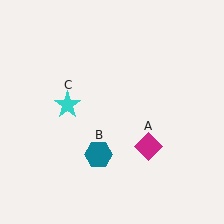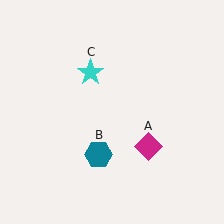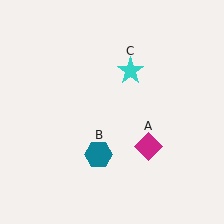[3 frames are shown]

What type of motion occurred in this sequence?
The cyan star (object C) rotated clockwise around the center of the scene.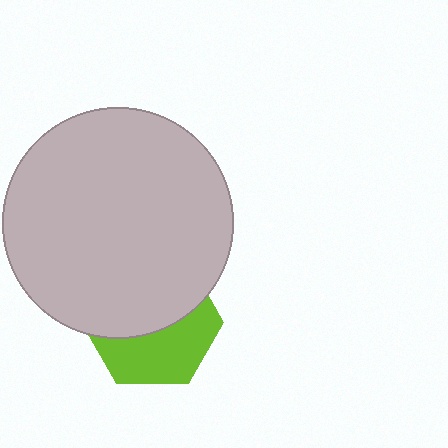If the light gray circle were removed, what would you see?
You would see the complete lime hexagon.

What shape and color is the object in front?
The object in front is a light gray circle.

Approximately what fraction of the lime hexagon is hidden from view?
Roughly 55% of the lime hexagon is hidden behind the light gray circle.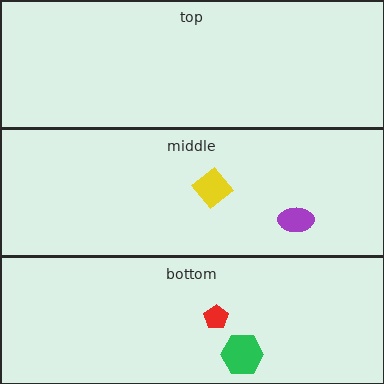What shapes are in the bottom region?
The red pentagon, the green hexagon.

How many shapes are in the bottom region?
2.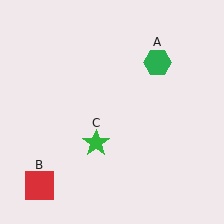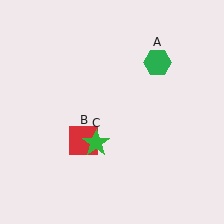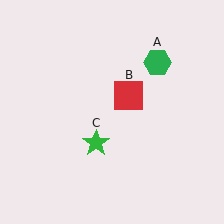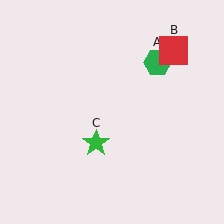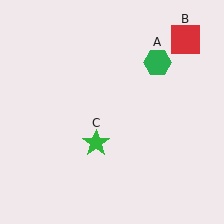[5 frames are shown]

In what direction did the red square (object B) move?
The red square (object B) moved up and to the right.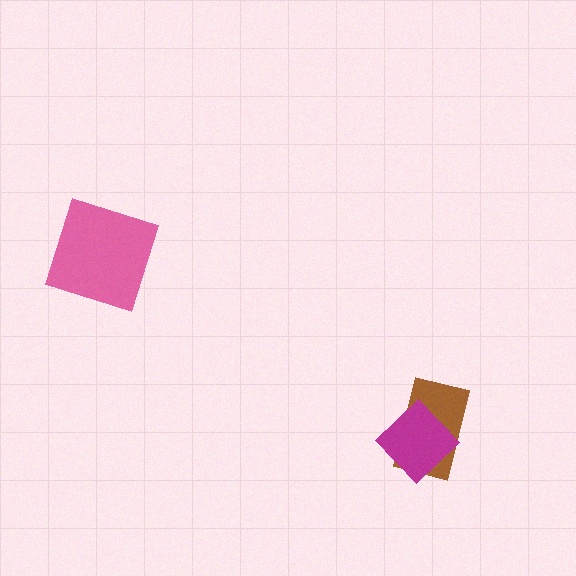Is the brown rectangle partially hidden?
Yes, it is partially covered by another shape.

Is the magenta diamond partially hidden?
No, no other shape covers it.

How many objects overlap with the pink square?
0 objects overlap with the pink square.